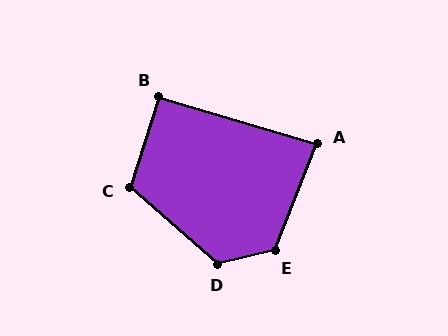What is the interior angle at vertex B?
Approximately 92 degrees (approximately right).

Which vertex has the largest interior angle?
E, at approximately 126 degrees.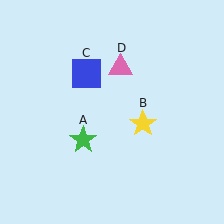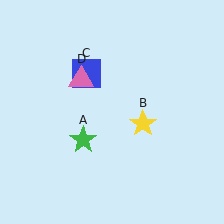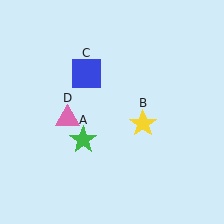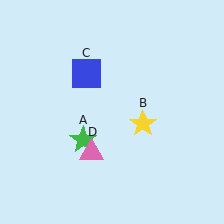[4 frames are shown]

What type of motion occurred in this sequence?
The pink triangle (object D) rotated counterclockwise around the center of the scene.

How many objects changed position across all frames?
1 object changed position: pink triangle (object D).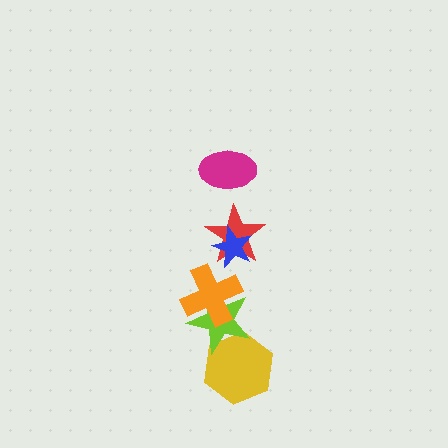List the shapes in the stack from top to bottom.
From top to bottom: the magenta ellipse, the blue star, the red star, the orange cross, the lime star, the yellow hexagon.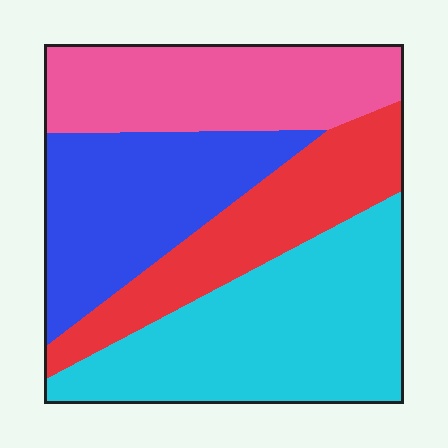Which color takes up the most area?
Cyan, at roughly 35%.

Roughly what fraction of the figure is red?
Red covers about 20% of the figure.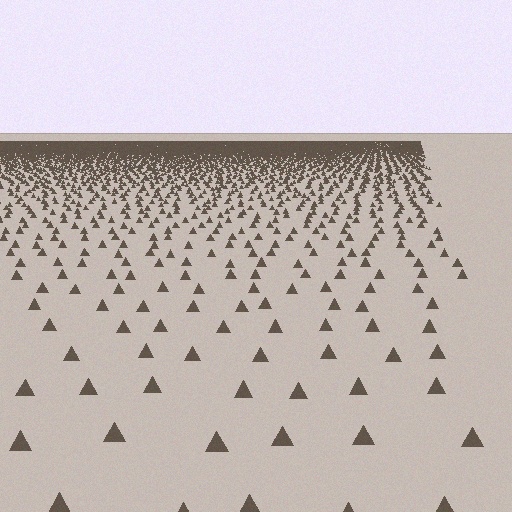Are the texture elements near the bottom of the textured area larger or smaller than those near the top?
Larger. Near the bottom, elements are closer to the viewer and appear at a bigger on-screen size.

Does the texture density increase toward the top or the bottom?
Density increases toward the top.